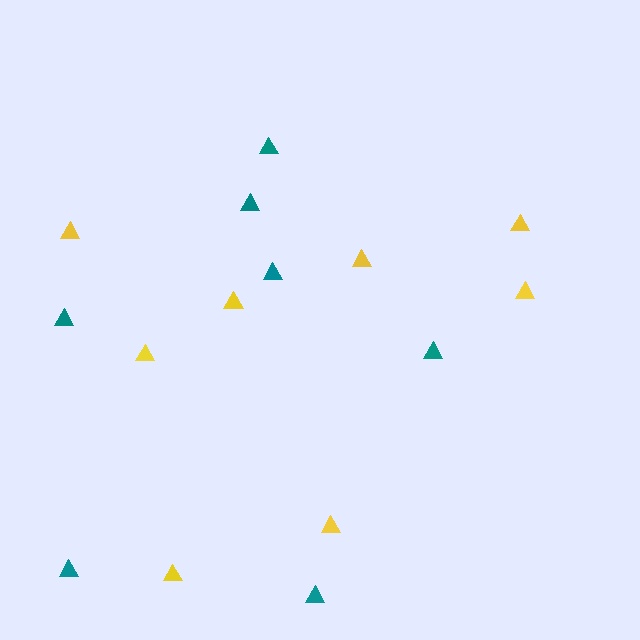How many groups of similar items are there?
There are 2 groups: one group of yellow triangles (8) and one group of teal triangles (7).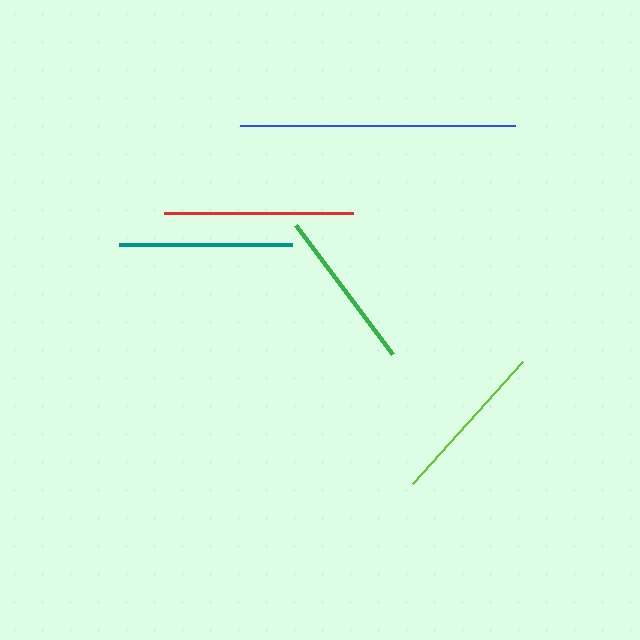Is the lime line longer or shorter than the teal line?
The teal line is longer than the lime line.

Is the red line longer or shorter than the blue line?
The blue line is longer than the red line.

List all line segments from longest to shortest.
From longest to shortest: blue, red, teal, lime, green.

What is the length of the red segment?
The red segment is approximately 188 pixels long.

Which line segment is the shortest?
The green line is the shortest at approximately 161 pixels.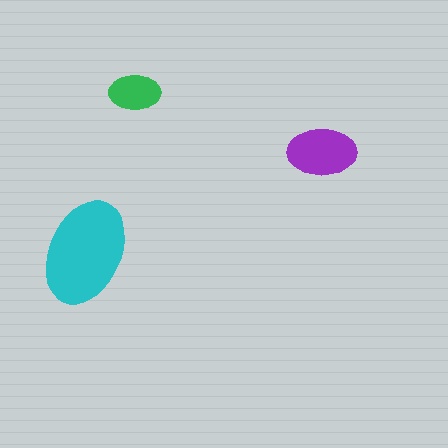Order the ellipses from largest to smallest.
the cyan one, the purple one, the green one.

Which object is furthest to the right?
The purple ellipse is rightmost.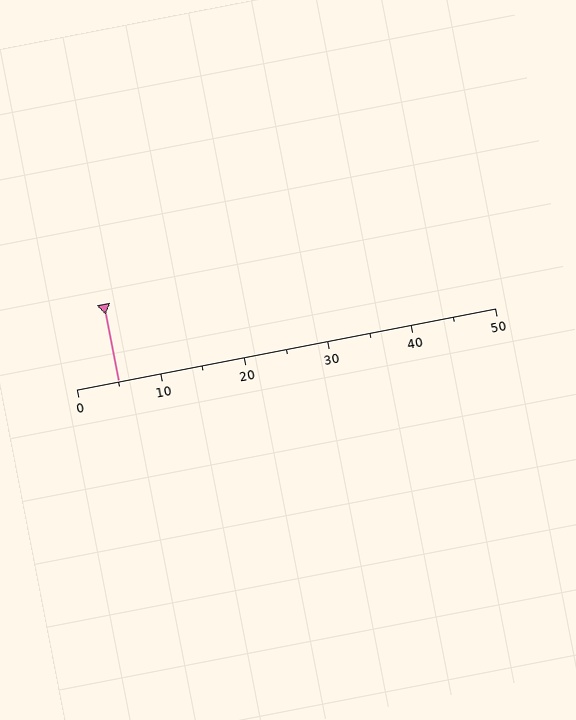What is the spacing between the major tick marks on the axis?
The major ticks are spaced 10 apart.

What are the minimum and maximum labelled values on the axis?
The axis runs from 0 to 50.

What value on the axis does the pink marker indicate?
The marker indicates approximately 5.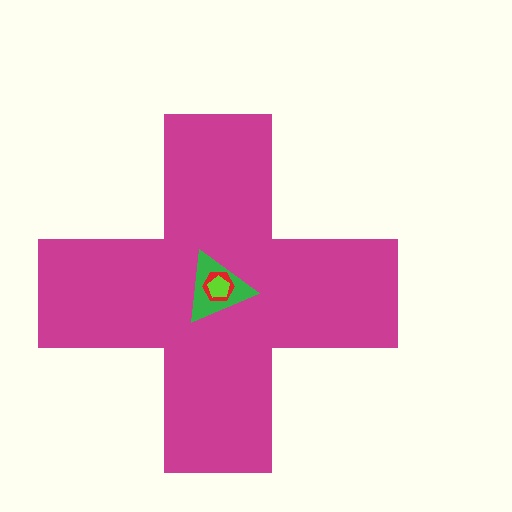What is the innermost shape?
The lime pentagon.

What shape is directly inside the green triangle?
The red hexagon.